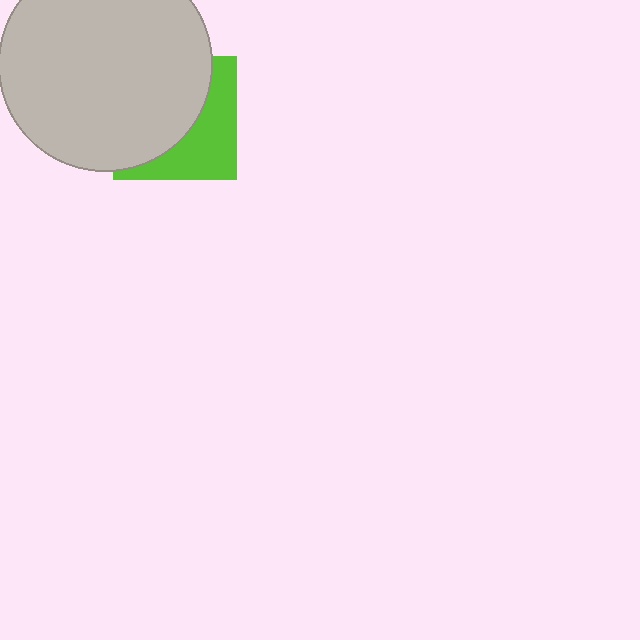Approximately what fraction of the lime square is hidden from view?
Roughly 59% of the lime square is hidden behind the light gray circle.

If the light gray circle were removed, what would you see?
You would see the complete lime square.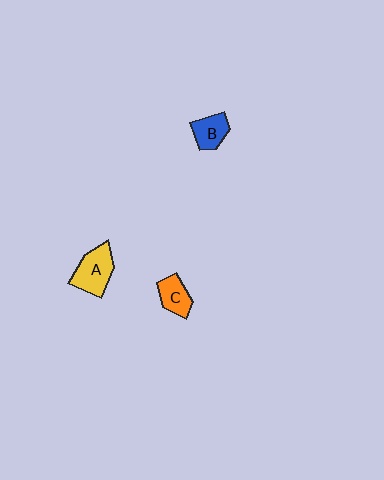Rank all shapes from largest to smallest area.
From largest to smallest: A (yellow), B (blue), C (orange).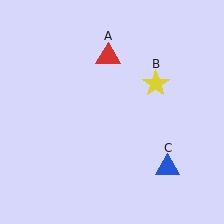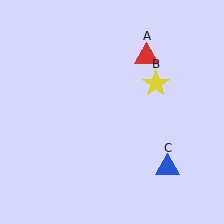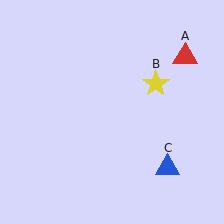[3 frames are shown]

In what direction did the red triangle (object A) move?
The red triangle (object A) moved right.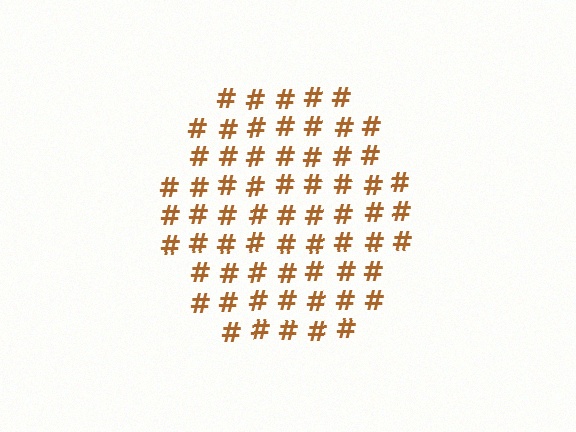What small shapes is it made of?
It is made of small hash symbols.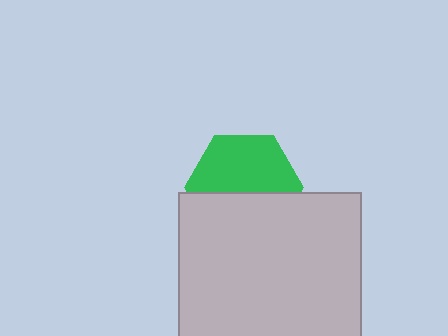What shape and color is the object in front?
The object in front is a light gray rectangle.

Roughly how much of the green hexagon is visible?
About half of it is visible (roughly 55%).